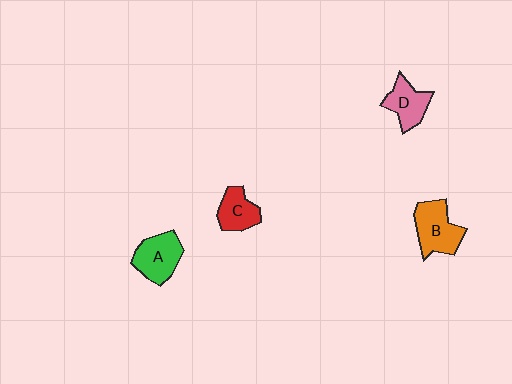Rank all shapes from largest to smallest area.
From largest to smallest: B (orange), A (green), D (pink), C (red).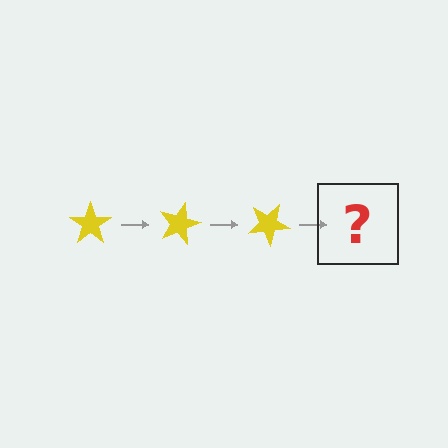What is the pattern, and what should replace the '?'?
The pattern is that the star rotates 15 degrees each step. The '?' should be a yellow star rotated 45 degrees.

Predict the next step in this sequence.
The next step is a yellow star rotated 45 degrees.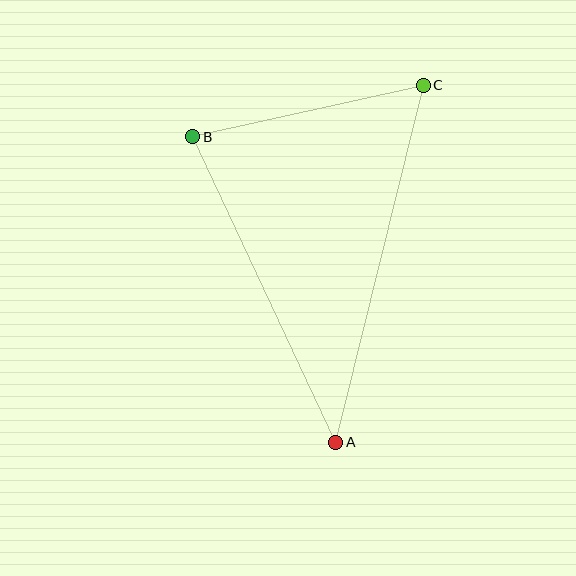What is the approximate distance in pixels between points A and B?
The distance between A and B is approximately 337 pixels.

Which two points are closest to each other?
Points B and C are closest to each other.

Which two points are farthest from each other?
Points A and C are farthest from each other.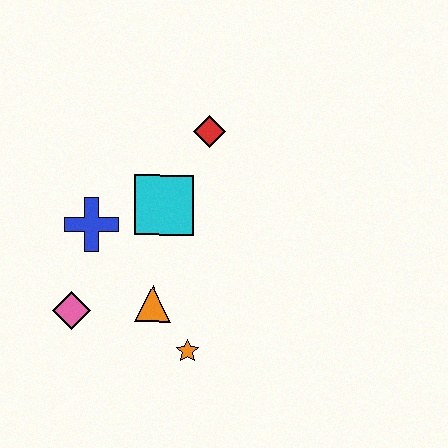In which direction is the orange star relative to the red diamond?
The orange star is below the red diamond.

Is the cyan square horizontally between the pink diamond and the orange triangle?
No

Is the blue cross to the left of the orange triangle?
Yes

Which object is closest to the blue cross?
The cyan square is closest to the blue cross.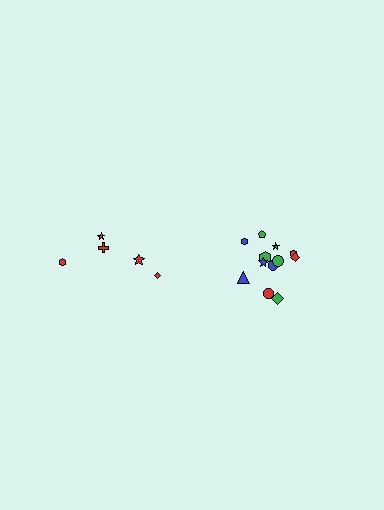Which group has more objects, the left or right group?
The right group.